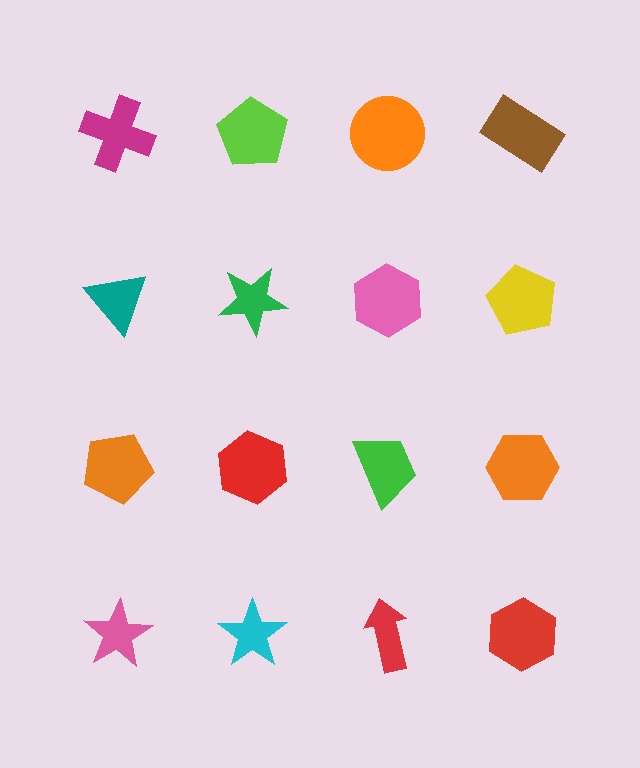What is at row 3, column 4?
An orange hexagon.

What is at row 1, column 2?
A lime pentagon.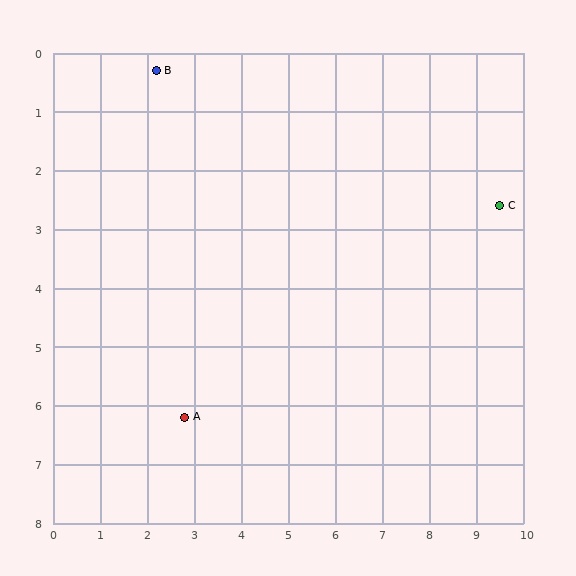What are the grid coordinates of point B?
Point B is at approximately (2.2, 0.3).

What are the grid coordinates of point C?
Point C is at approximately (9.5, 2.6).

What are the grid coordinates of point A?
Point A is at approximately (2.8, 6.2).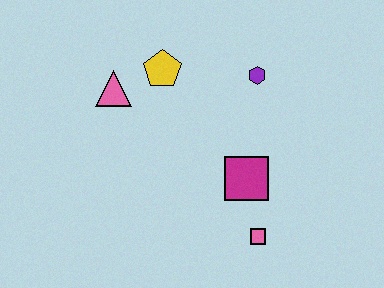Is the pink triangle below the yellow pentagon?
Yes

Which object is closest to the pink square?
The magenta square is closest to the pink square.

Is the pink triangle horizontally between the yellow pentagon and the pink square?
No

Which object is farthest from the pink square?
The pink triangle is farthest from the pink square.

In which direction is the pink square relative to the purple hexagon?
The pink square is below the purple hexagon.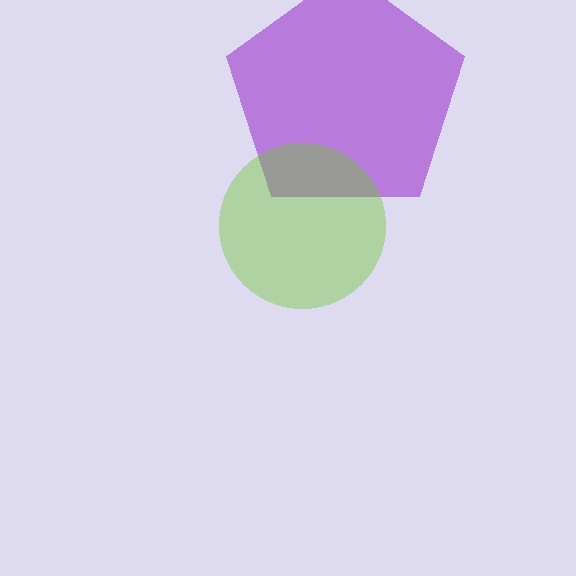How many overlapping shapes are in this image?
There are 2 overlapping shapes in the image.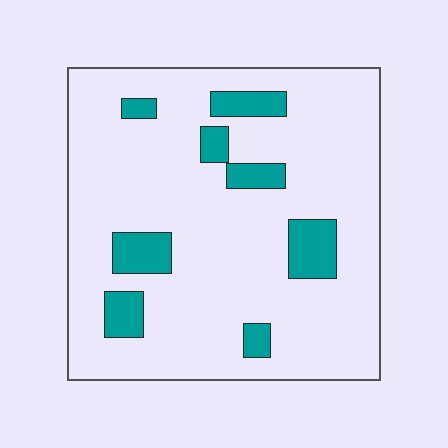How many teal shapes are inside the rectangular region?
8.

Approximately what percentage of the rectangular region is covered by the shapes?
Approximately 15%.